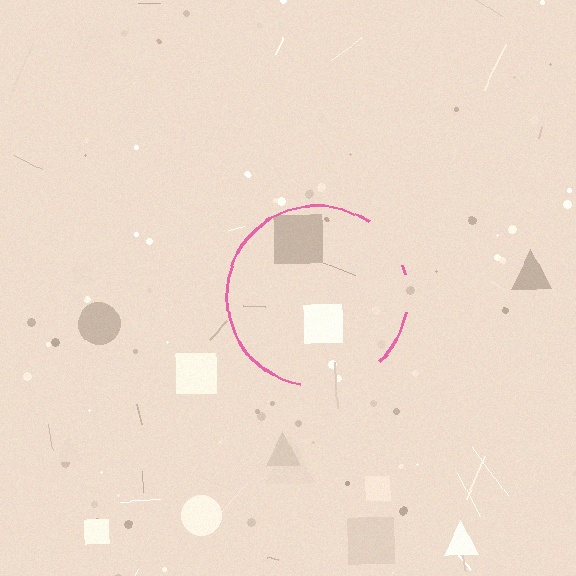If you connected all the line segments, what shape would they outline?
They would outline a circle.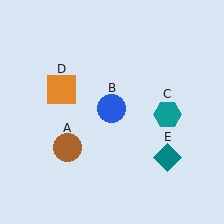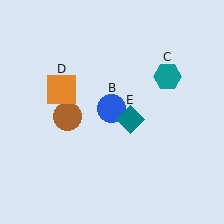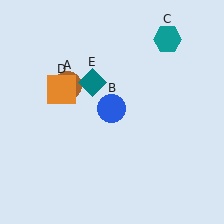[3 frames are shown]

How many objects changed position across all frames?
3 objects changed position: brown circle (object A), teal hexagon (object C), teal diamond (object E).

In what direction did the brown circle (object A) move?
The brown circle (object A) moved up.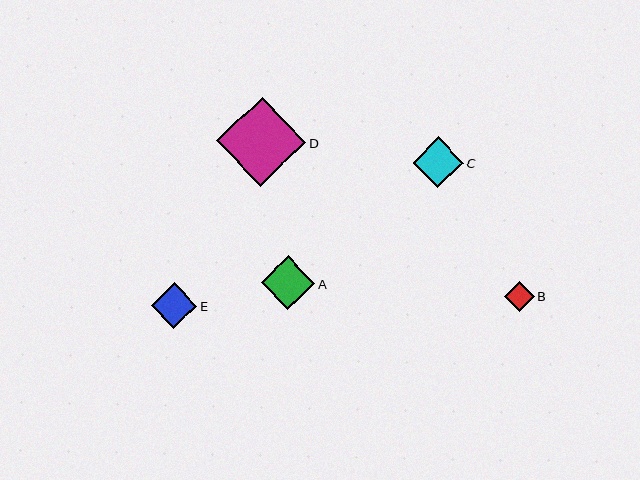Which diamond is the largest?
Diamond D is the largest with a size of approximately 89 pixels.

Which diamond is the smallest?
Diamond B is the smallest with a size of approximately 30 pixels.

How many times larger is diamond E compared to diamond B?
Diamond E is approximately 1.5 times the size of diamond B.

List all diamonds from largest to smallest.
From largest to smallest: D, A, C, E, B.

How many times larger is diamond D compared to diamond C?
Diamond D is approximately 1.8 times the size of diamond C.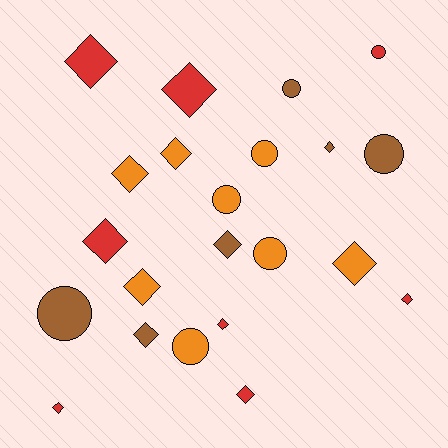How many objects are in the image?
There are 22 objects.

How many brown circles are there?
There are 3 brown circles.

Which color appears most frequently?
Red, with 8 objects.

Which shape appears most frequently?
Diamond, with 14 objects.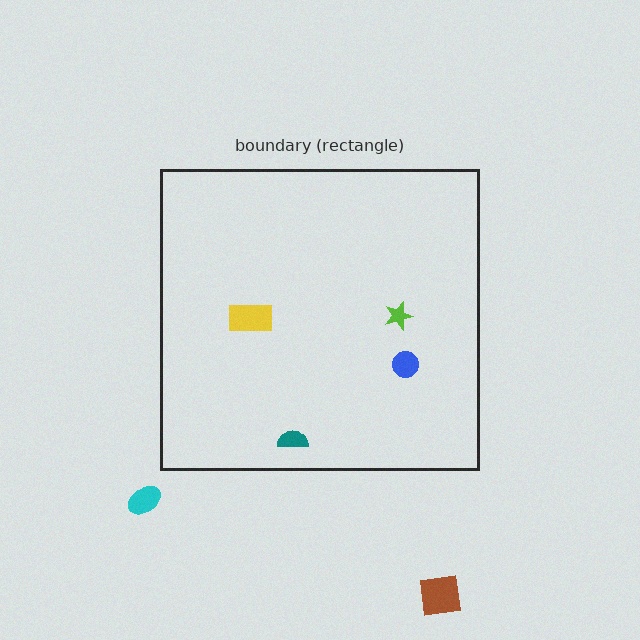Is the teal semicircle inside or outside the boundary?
Inside.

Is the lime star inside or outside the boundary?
Inside.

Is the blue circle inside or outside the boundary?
Inside.